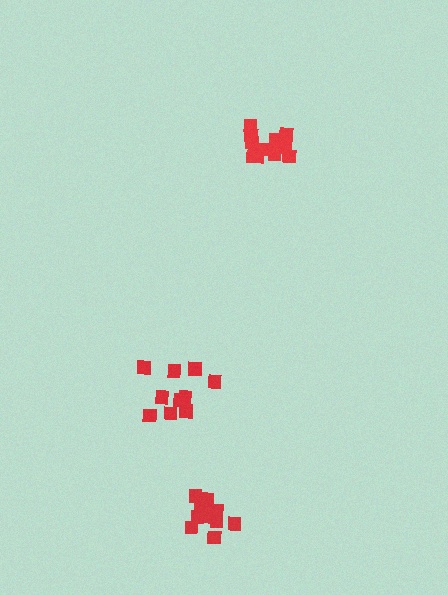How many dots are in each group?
Group 1: 12 dots, Group 2: 12 dots, Group 3: 14 dots (38 total).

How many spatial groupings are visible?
There are 3 spatial groupings.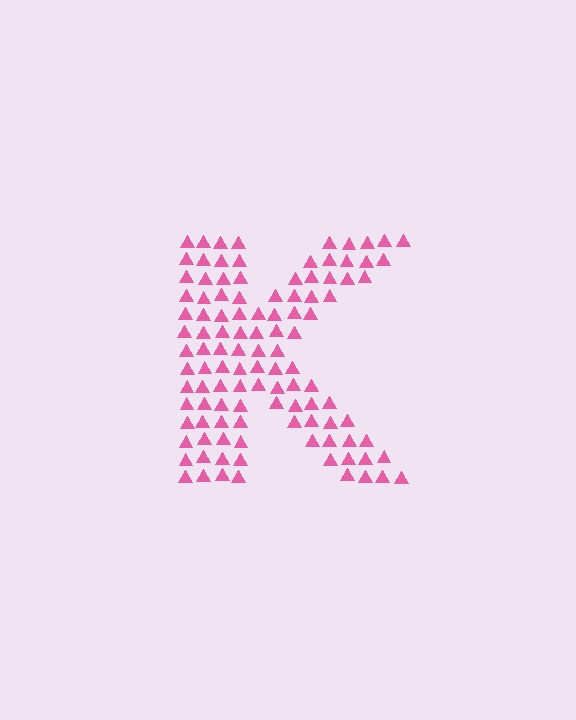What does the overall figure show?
The overall figure shows the letter K.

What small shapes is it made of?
It is made of small triangles.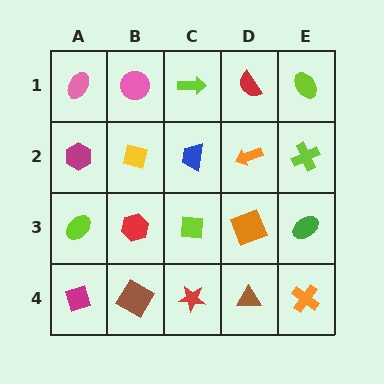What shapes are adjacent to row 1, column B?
A yellow square (row 2, column B), a pink ellipse (row 1, column A), a lime arrow (row 1, column C).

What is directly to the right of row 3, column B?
A lime square.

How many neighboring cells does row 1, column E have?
2.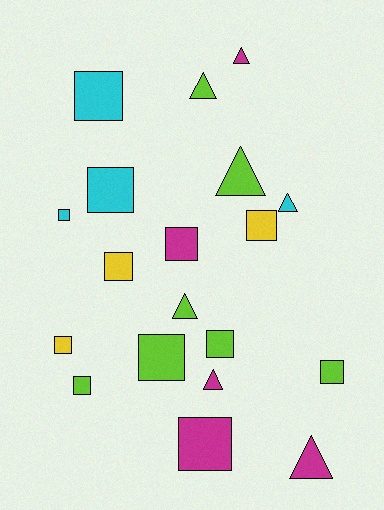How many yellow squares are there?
There are 3 yellow squares.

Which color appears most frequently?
Lime, with 7 objects.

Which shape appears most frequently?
Square, with 12 objects.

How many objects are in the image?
There are 19 objects.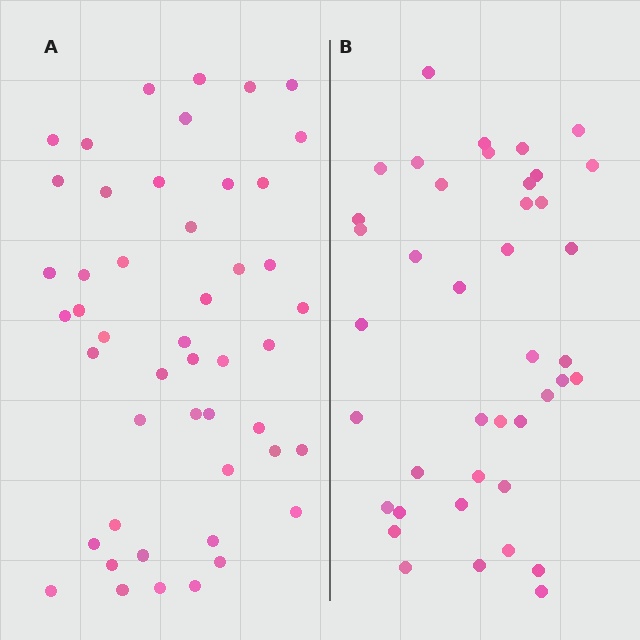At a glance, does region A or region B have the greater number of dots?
Region A (the left region) has more dots.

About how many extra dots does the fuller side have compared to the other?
Region A has roughly 8 or so more dots than region B.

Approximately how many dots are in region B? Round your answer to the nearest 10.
About 40 dots. (The exact count is 41, which rounds to 40.)